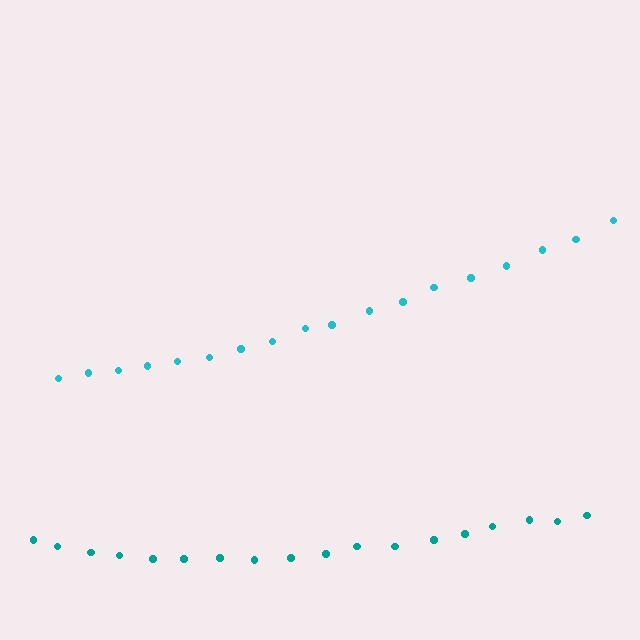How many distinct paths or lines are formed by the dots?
There are 2 distinct paths.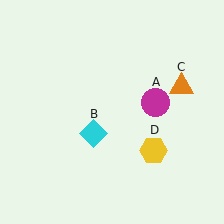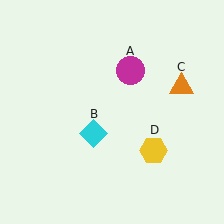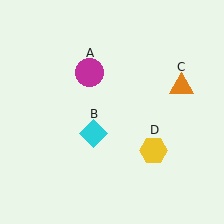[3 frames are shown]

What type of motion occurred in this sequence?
The magenta circle (object A) rotated counterclockwise around the center of the scene.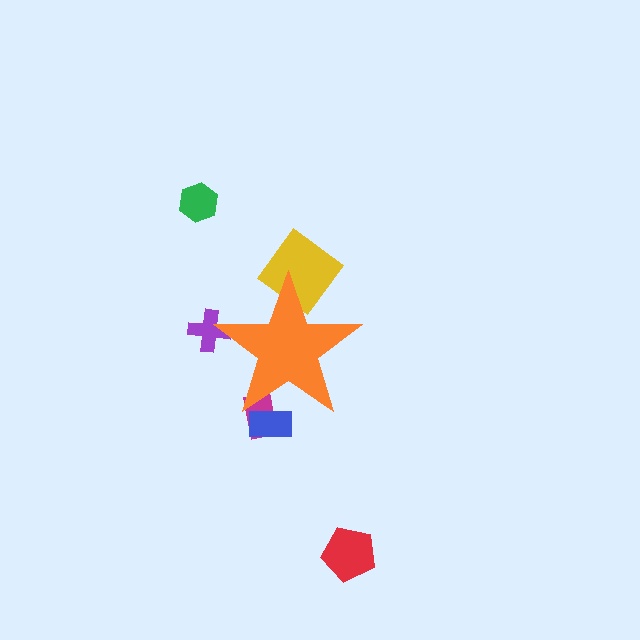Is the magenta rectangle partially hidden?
Yes, the magenta rectangle is partially hidden behind the orange star.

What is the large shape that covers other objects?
An orange star.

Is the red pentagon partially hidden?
No, the red pentagon is fully visible.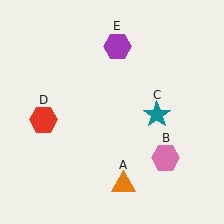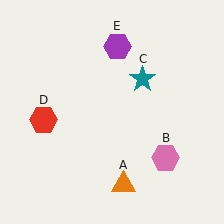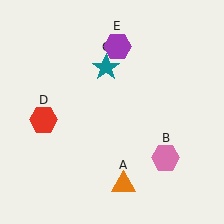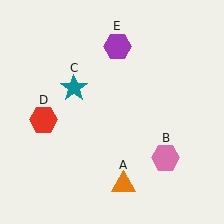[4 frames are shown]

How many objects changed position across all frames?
1 object changed position: teal star (object C).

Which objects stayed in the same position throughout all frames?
Orange triangle (object A) and pink hexagon (object B) and red hexagon (object D) and purple hexagon (object E) remained stationary.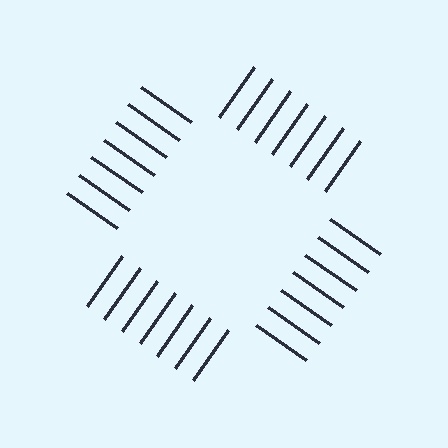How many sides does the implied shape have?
4 sides — the line-ends trace a square.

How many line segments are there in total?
28 — 7 along each of the 4 edges.